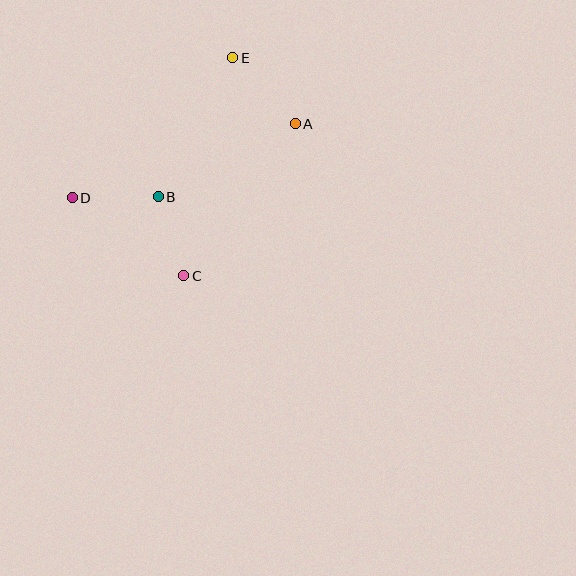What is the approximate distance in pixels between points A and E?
The distance between A and E is approximately 91 pixels.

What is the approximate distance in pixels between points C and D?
The distance between C and D is approximately 136 pixels.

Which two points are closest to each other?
Points B and C are closest to each other.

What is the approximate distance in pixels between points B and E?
The distance between B and E is approximately 158 pixels.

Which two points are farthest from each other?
Points A and D are farthest from each other.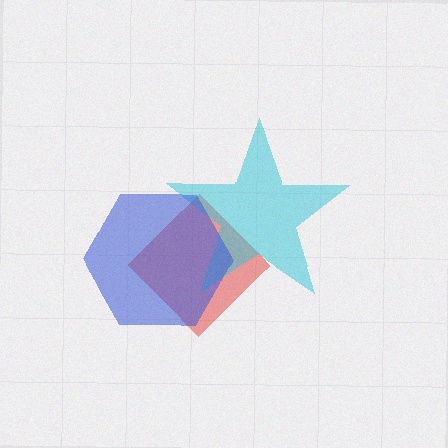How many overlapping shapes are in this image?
There are 3 overlapping shapes in the image.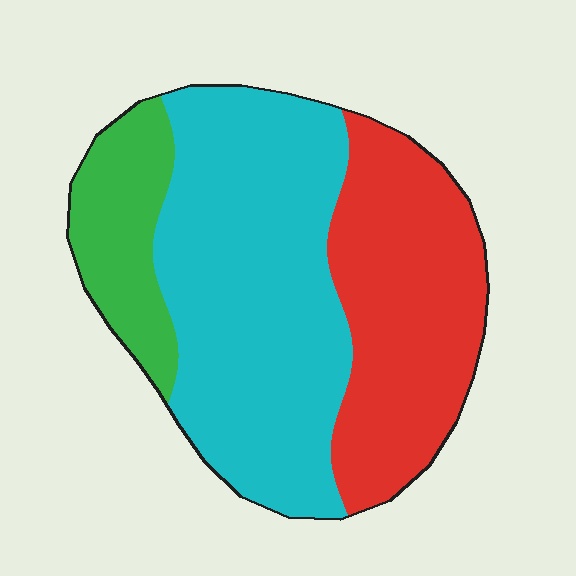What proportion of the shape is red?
Red takes up about one third (1/3) of the shape.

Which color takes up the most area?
Cyan, at roughly 50%.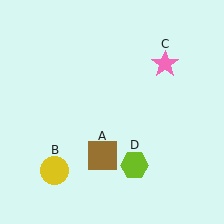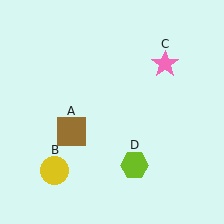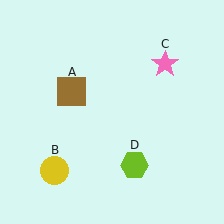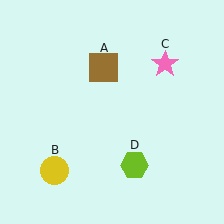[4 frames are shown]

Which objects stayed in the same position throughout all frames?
Yellow circle (object B) and pink star (object C) and lime hexagon (object D) remained stationary.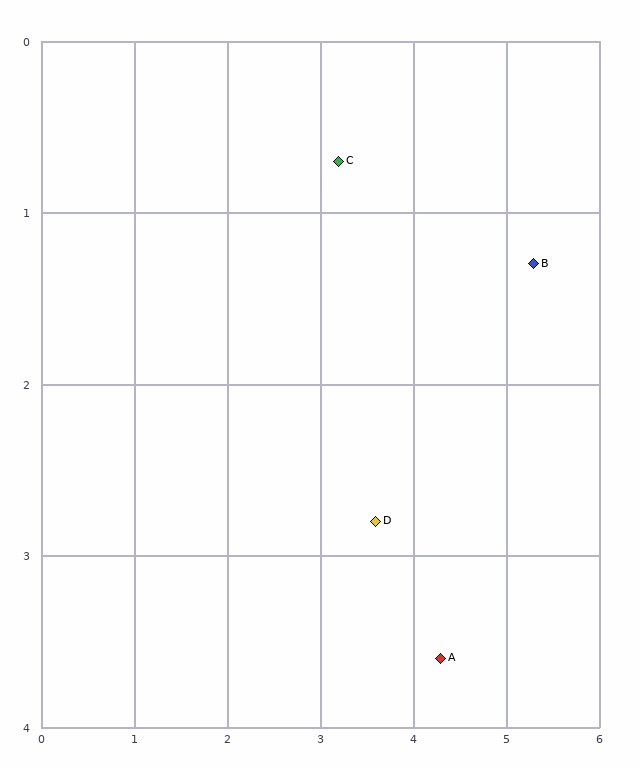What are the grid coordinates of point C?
Point C is at approximately (3.2, 0.7).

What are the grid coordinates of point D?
Point D is at approximately (3.6, 2.8).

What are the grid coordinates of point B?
Point B is at approximately (5.3, 1.3).